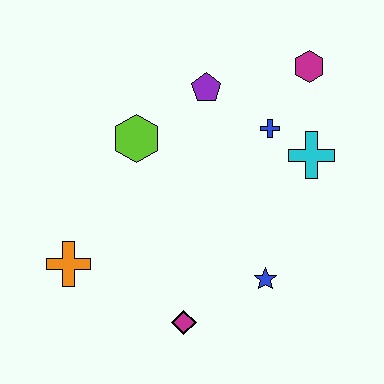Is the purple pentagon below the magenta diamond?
No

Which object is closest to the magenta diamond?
The blue star is closest to the magenta diamond.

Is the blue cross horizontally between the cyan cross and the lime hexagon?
Yes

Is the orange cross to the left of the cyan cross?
Yes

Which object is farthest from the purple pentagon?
The magenta diamond is farthest from the purple pentagon.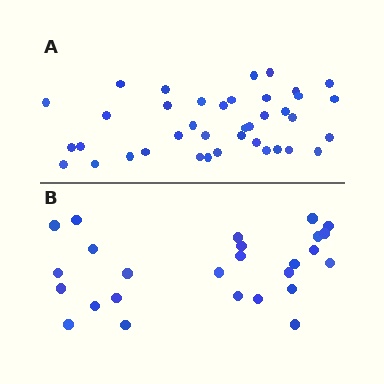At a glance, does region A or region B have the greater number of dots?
Region A (the top region) has more dots.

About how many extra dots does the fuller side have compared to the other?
Region A has approximately 15 more dots than region B.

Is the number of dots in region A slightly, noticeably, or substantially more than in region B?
Region A has substantially more. The ratio is roughly 1.5 to 1.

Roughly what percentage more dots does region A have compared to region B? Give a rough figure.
About 50% more.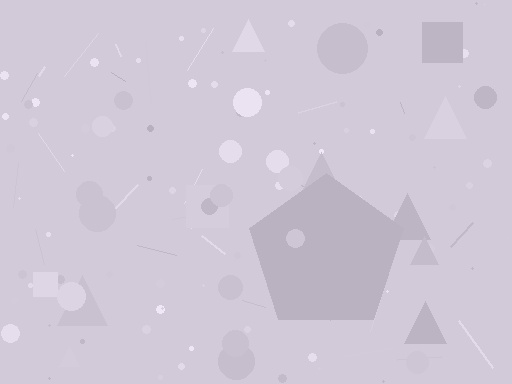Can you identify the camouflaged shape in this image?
The camouflaged shape is a pentagon.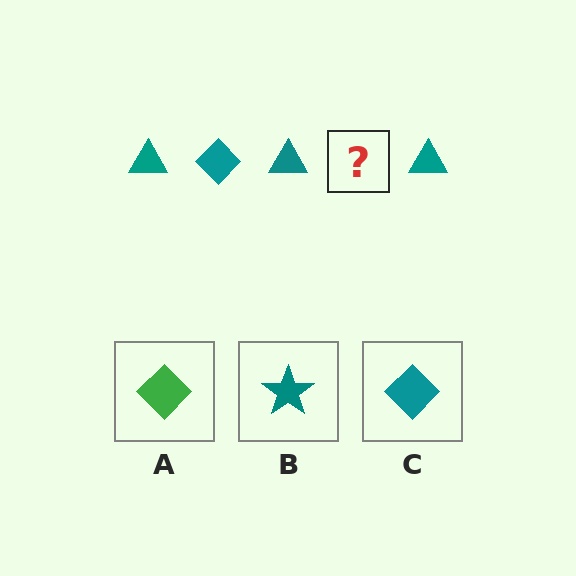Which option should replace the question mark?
Option C.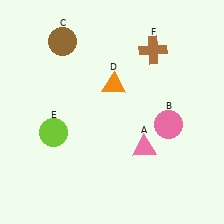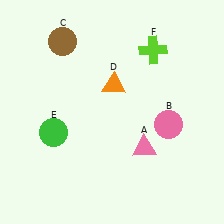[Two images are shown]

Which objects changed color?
E changed from lime to green. F changed from brown to lime.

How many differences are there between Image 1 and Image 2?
There are 2 differences between the two images.